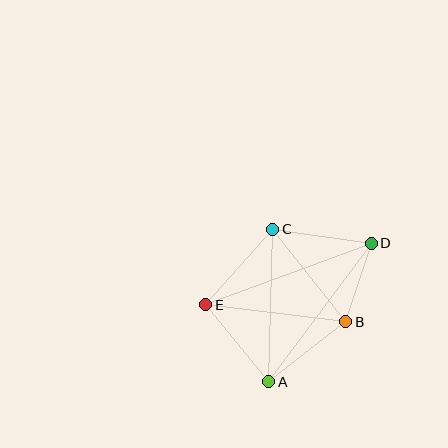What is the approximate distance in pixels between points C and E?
The distance between C and E is approximately 101 pixels.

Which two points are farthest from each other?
Points D and E are farthest from each other.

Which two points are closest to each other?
Points B and D are closest to each other.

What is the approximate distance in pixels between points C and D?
The distance between C and D is approximately 99 pixels.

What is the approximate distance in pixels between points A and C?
The distance between A and C is approximately 152 pixels.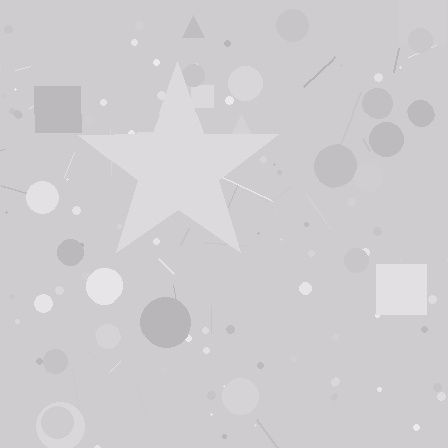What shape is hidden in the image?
A star is hidden in the image.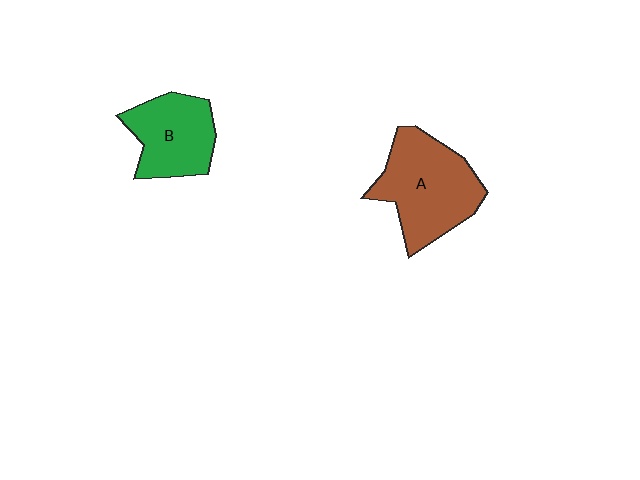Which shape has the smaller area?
Shape B (green).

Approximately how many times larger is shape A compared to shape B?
Approximately 1.4 times.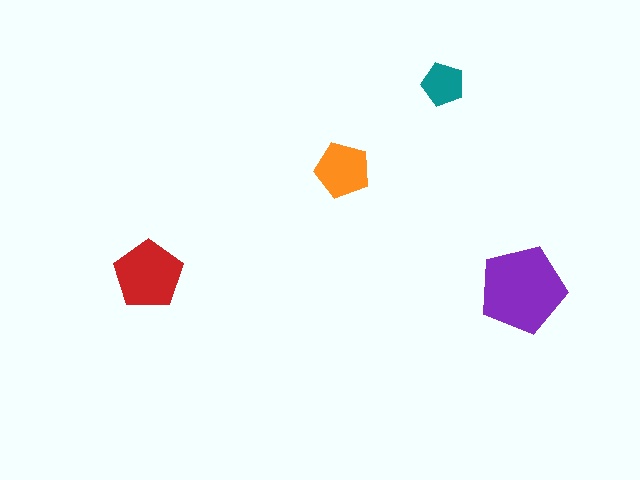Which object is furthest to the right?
The purple pentagon is rightmost.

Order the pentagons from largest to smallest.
the purple one, the red one, the orange one, the teal one.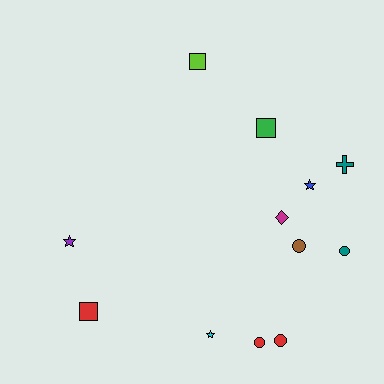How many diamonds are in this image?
There is 1 diamond.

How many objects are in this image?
There are 12 objects.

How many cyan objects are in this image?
There is 1 cyan object.